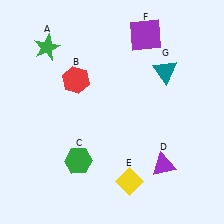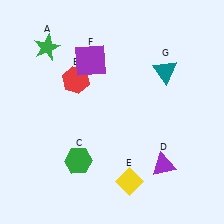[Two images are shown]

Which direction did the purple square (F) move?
The purple square (F) moved left.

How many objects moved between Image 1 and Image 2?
1 object moved between the two images.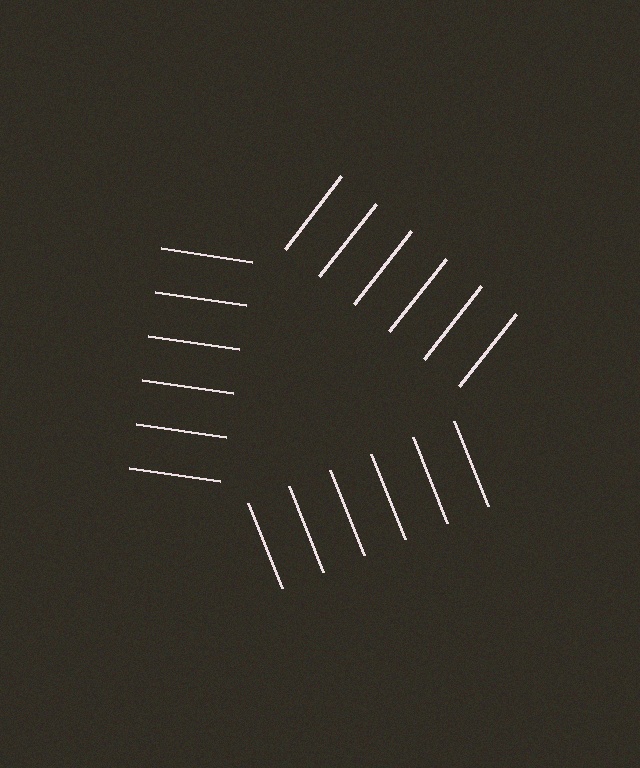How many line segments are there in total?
18 — 6 along each of the 3 edges.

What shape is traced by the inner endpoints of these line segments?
An illusory triangle — the line segments terminate on its edges but no continuous stroke is drawn.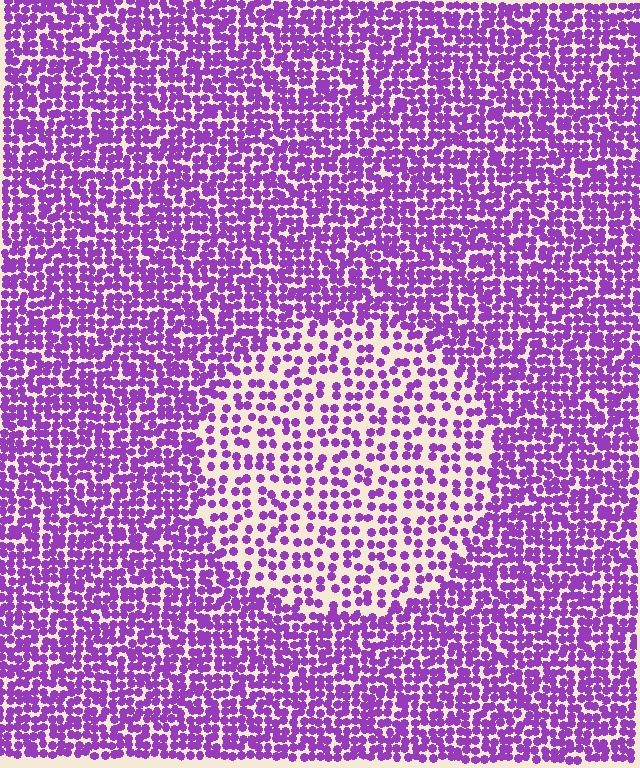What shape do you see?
I see a circle.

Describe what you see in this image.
The image contains small purple elements arranged at two different densities. A circle-shaped region is visible where the elements are less densely packed than the surrounding area.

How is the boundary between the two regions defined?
The boundary is defined by a change in element density (approximately 2.0x ratio). All elements are the same color, size, and shape.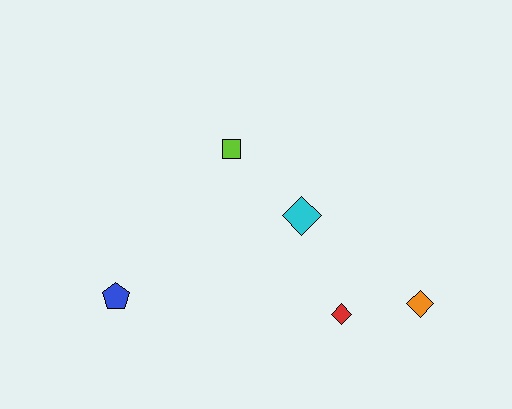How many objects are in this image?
There are 5 objects.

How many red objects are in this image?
There is 1 red object.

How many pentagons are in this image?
There is 1 pentagon.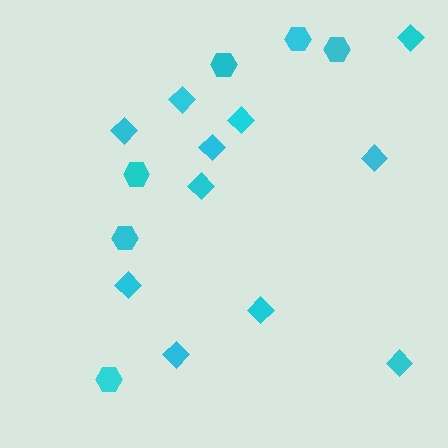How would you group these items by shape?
There are 2 groups: one group of hexagons (6) and one group of diamonds (11).